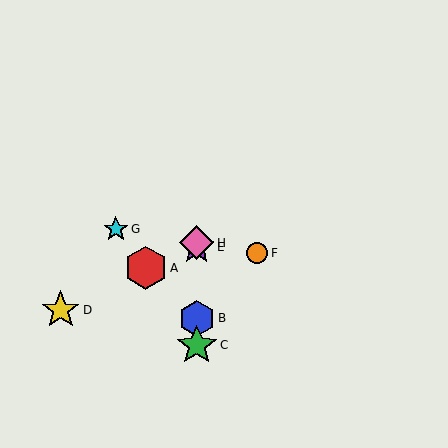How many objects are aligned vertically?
4 objects (B, C, E, H) are aligned vertically.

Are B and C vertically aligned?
Yes, both are at x≈197.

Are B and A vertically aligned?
No, B is at x≈197 and A is at x≈146.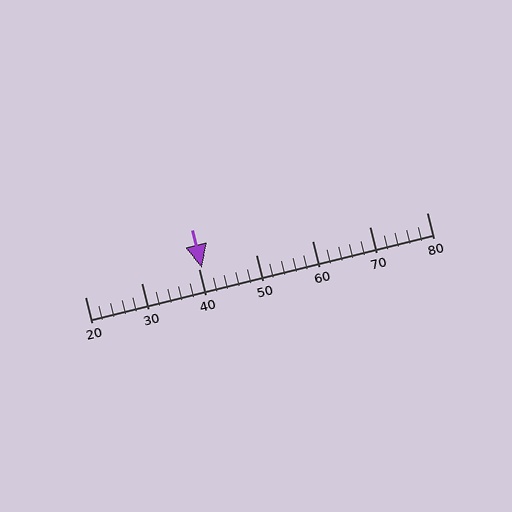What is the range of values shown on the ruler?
The ruler shows values from 20 to 80.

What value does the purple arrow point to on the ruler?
The purple arrow points to approximately 40.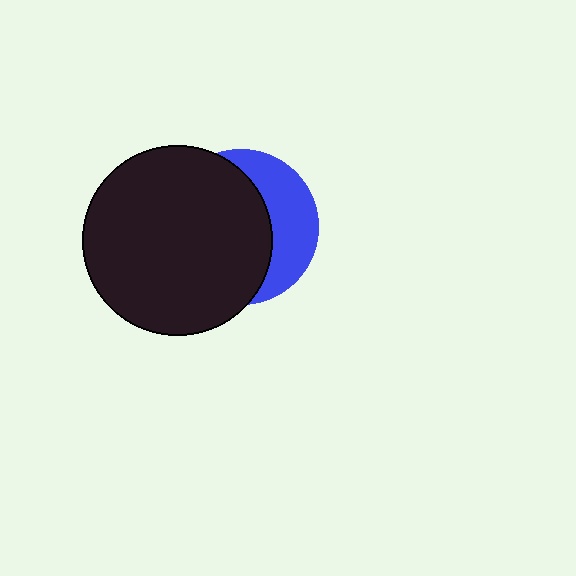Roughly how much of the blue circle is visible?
A small part of it is visible (roughly 35%).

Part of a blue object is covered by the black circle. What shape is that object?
It is a circle.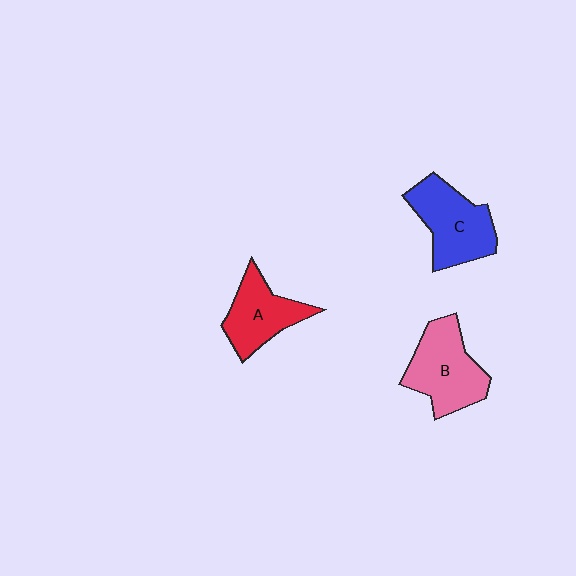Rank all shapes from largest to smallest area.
From largest to smallest: B (pink), C (blue), A (red).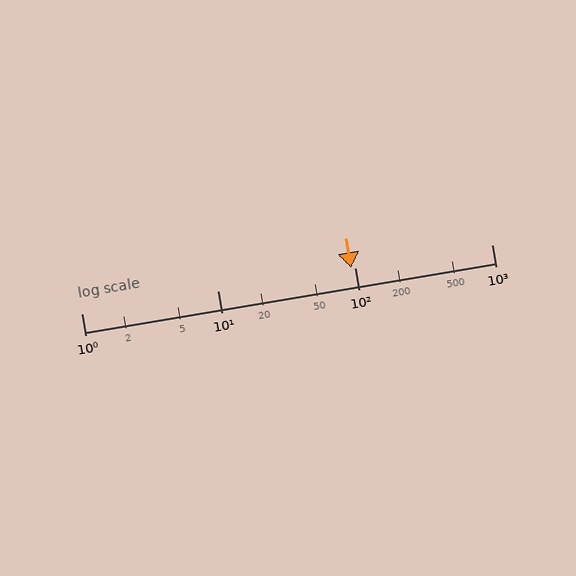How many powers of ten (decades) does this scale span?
The scale spans 3 decades, from 1 to 1000.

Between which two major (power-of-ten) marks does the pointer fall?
The pointer is between 10 and 100.